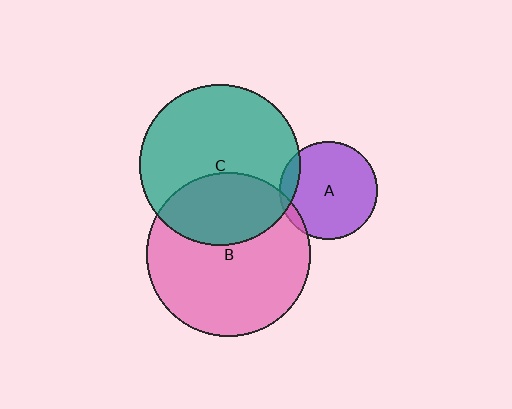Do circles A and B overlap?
Yes.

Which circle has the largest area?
Circle B (pink).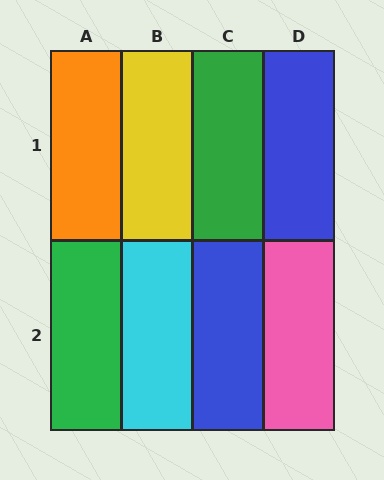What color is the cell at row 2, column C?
Blue.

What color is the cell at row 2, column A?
Green.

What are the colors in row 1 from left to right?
Orange, yellow, green, blue.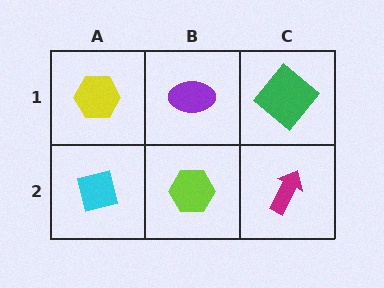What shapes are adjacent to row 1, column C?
A magenta arrow (row 2, column C), a purple ellipse (row 1, column B).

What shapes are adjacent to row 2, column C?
A green diamond (row 1, column C), a lime hexagon (row 2, column B).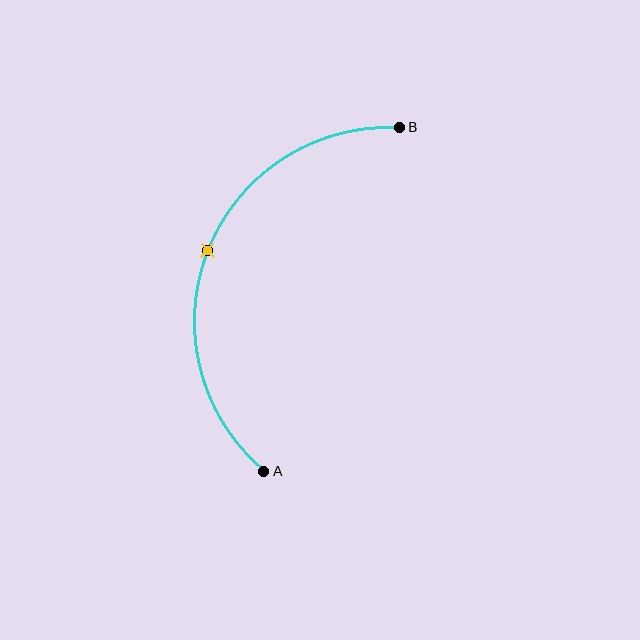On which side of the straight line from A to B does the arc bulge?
The arc bulges to the left of the straight line connecting A and B.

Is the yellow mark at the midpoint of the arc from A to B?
Yes. The yellow mark lies on the arc at equal arc-length from both A and B — it is the arc midpoint.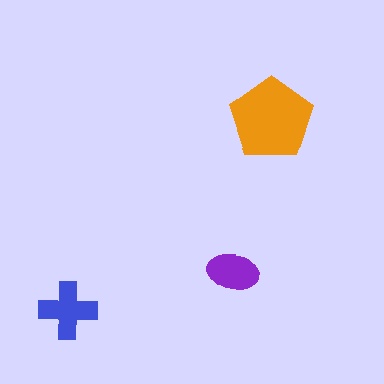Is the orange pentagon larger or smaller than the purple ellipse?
Larger.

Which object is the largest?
The orange pentagon.